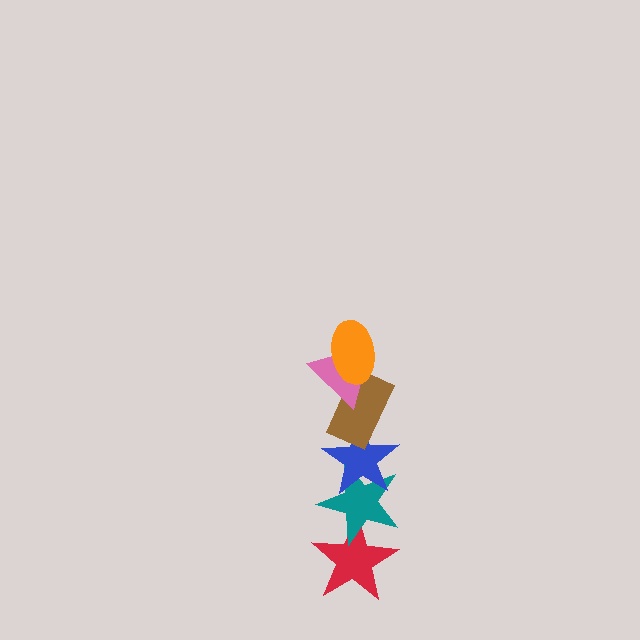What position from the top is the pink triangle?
The pink triangle is 2nd from the top.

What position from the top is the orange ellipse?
The orange ellipse is 1st from the top.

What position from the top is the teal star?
The teal star is 5th from the top.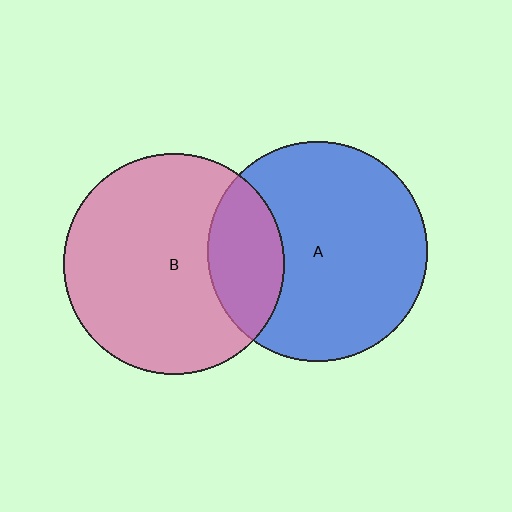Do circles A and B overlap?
Yes.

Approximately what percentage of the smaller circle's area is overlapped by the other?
Approximately 25%.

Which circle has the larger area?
Circle B (pink).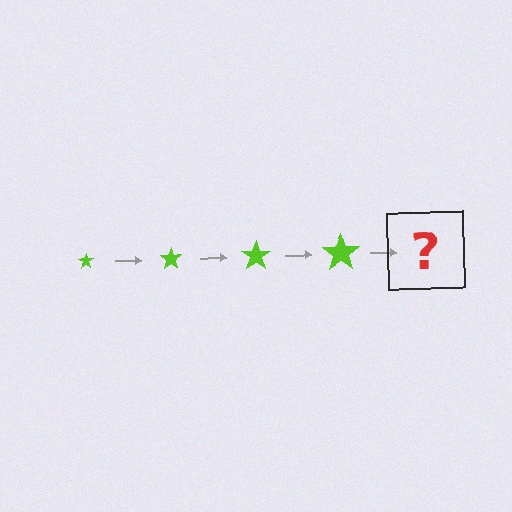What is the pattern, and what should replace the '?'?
The pattern is that the star gets progressively larger each step. The '?' should be a lime star, larger than the previous one.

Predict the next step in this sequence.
The next step is a lime star, larger than the previous one.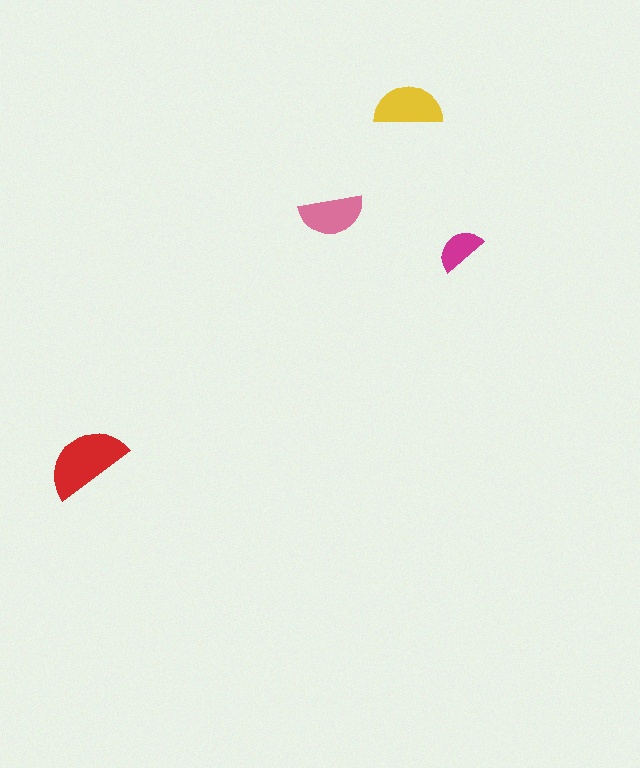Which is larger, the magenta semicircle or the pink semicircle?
The pink one.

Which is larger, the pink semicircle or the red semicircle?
The red one.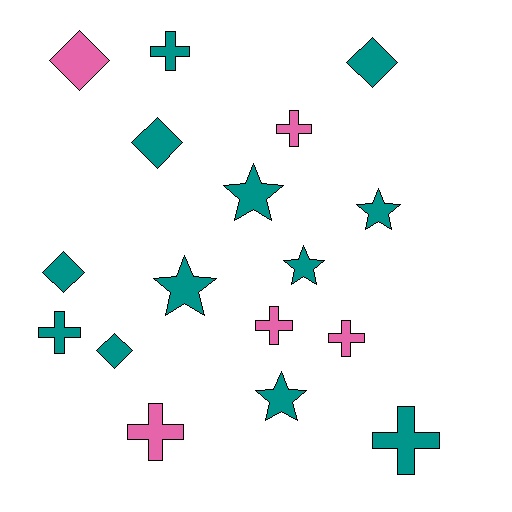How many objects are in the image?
There are 17 objects.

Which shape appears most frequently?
Cross, with 7 objects.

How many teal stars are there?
There are 5 teal stars.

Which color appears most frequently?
Teal, with 12 objects.